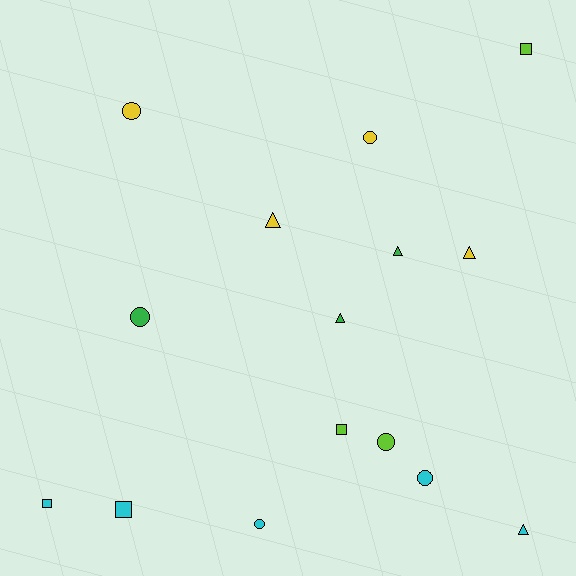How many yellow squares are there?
There are no yellow squares.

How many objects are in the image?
There are 15 objects.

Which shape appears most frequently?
Circle, with 6 objects.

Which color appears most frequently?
Cyan, with 5 objects.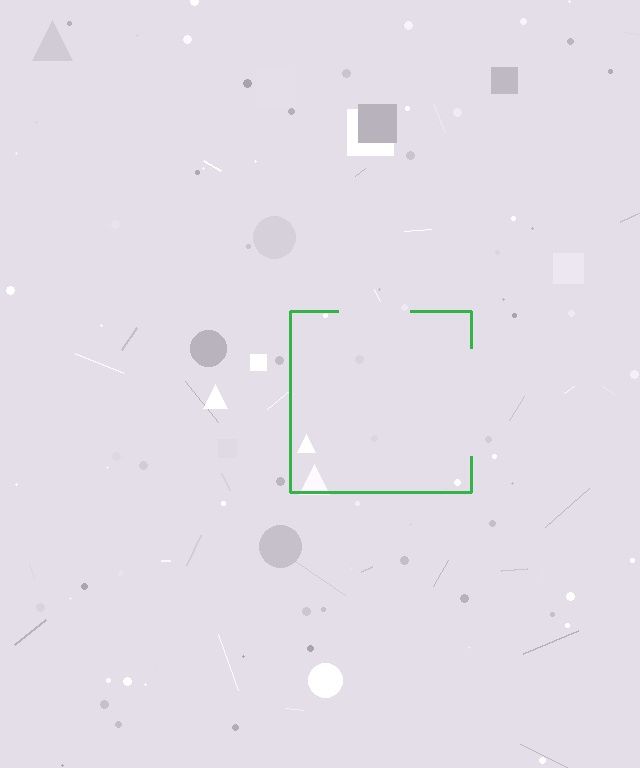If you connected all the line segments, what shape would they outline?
They would outline a square.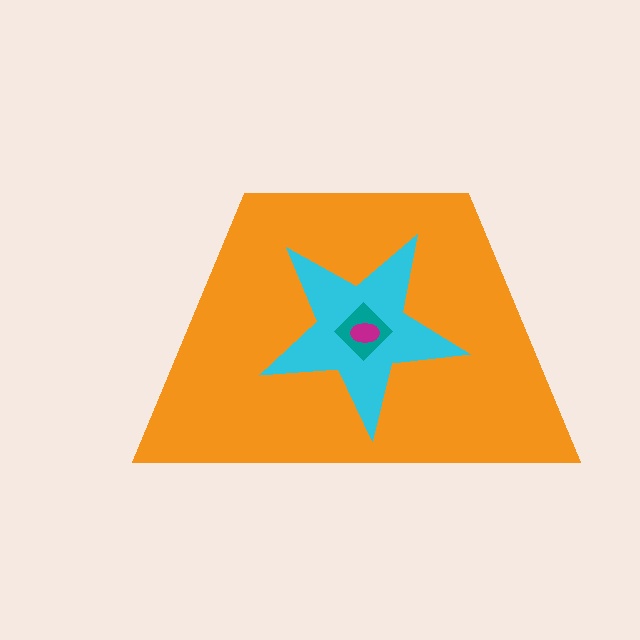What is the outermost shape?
The orange trapezoid.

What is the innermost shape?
The magenta ellipse.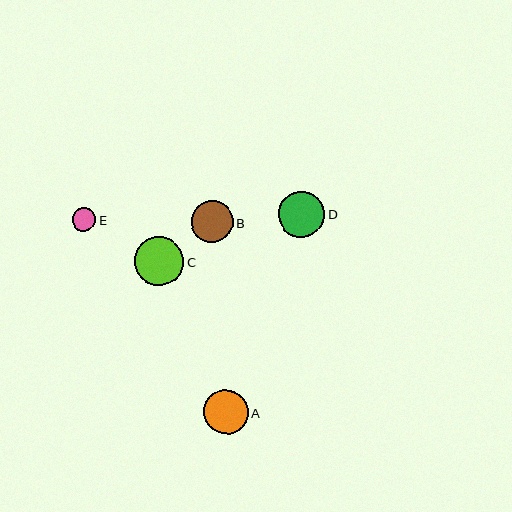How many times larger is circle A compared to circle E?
Circle A is approximately 1.9 times the size of circle E.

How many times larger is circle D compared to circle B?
Circle D is approximately 1.1 times the size of circle B.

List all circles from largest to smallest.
From largest to smallest: C, D, A, B, E.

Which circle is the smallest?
Circle E is the smallest with a size of approximately 24 pixels.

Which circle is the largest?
Circle C is the largest with a size of approximately 50 pixels.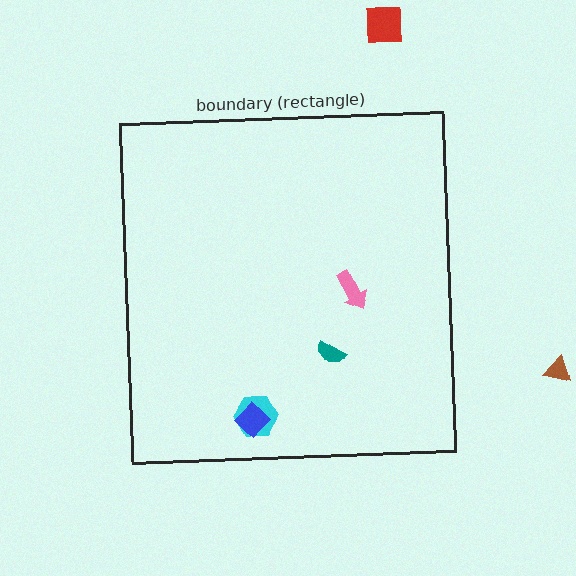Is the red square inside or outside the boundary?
Outside.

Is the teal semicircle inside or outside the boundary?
Inside.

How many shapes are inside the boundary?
4 inside, 2 outside.